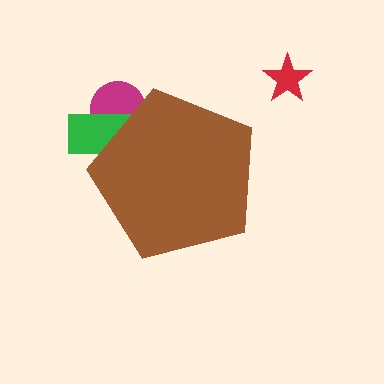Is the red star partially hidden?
No, the red star is fully visible.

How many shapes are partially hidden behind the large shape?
2 shapes are partially hidden.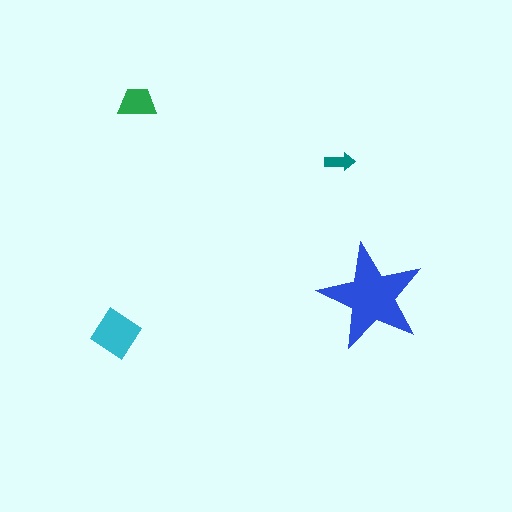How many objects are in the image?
There are 4 objects in the image.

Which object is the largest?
The blue star.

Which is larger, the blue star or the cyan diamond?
The blue star.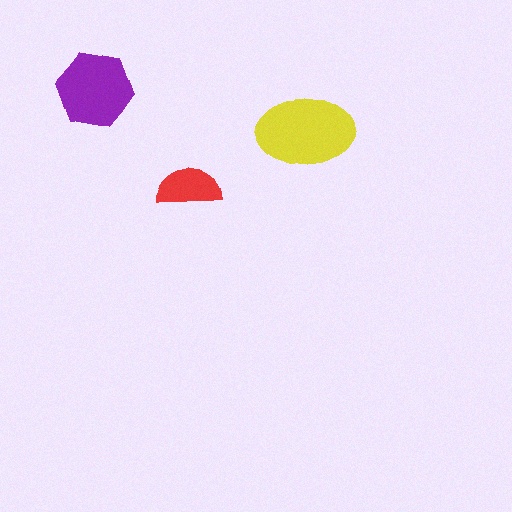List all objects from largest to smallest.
The yellow ellipse, the purple hexagon, the red semicircle.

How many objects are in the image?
There are 3 objects in the image.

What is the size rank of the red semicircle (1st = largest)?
3rd.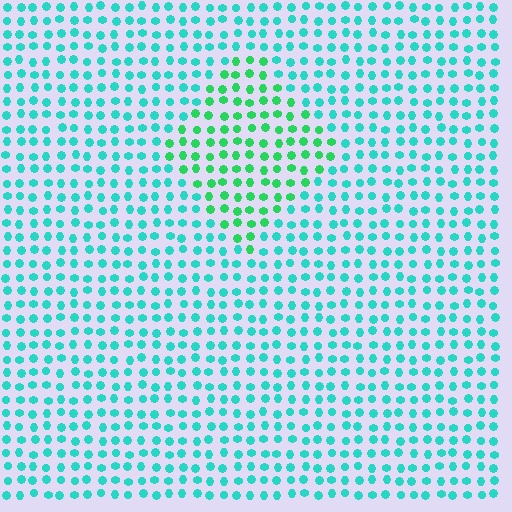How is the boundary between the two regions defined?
The boundary is defined purely by a slight shift in hue (about 35 degrees). Spacing, size, and orientation are identical on both sides.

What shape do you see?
I see a diamond.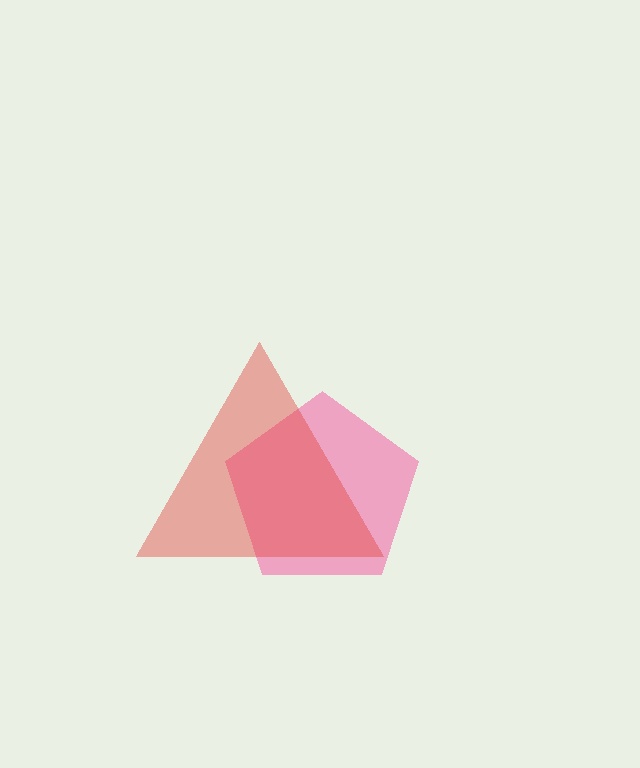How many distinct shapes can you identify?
There are 2 distinct shapes: a pink pentagon, a red triangle.